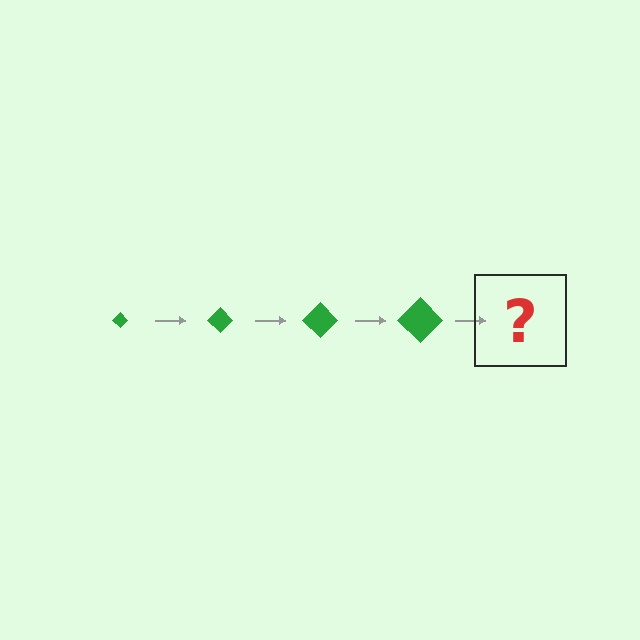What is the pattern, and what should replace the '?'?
The pattern is that the diamond gets progressively larger each step. The '?' should be a green diamond, larger than the previous one.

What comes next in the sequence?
The next element should be a green diamond, larger than the previous one.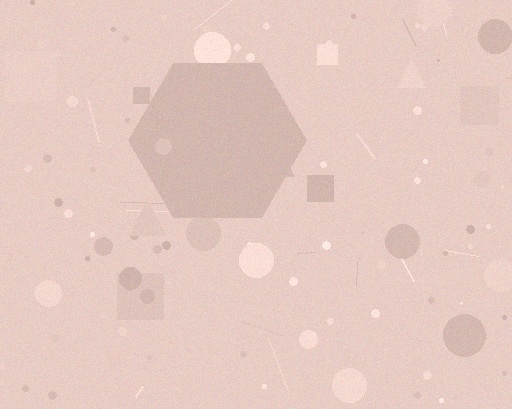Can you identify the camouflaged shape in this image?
The camouflaged shape is a hexagon.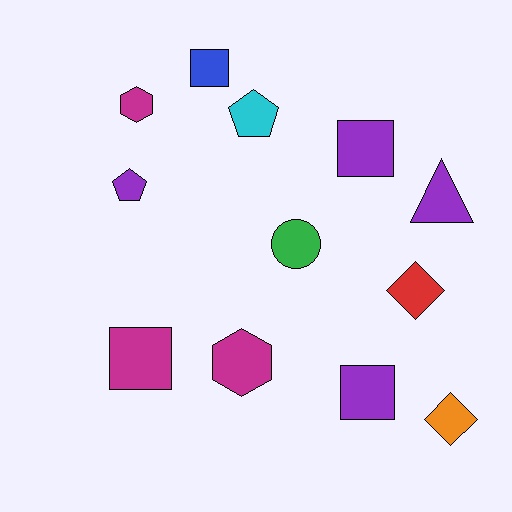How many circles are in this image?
There is 1 circle.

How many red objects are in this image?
There is 1 red object.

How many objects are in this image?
There are 12 objects.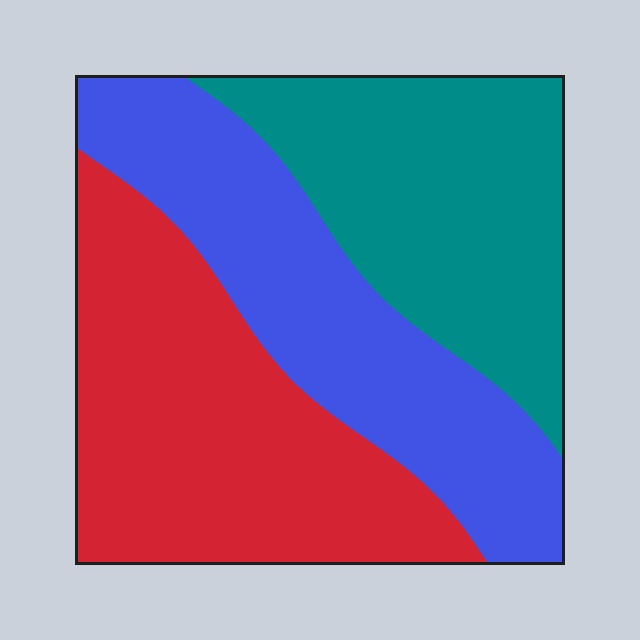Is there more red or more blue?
Red.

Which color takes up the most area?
Red, at roughly 35%.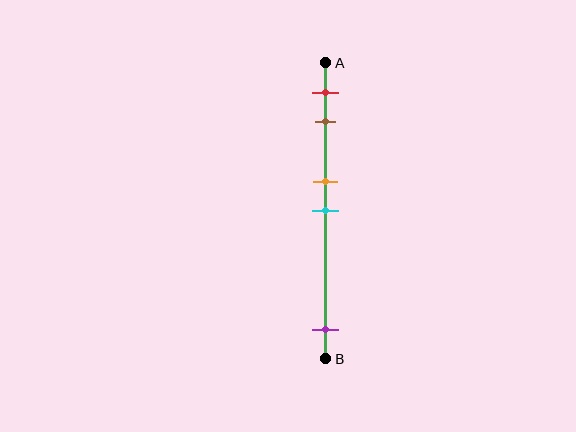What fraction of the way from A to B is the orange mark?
The orange mark is approximately 40% (0.4) of the way from A to B.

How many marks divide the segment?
There are 5 marks dividing the segment.